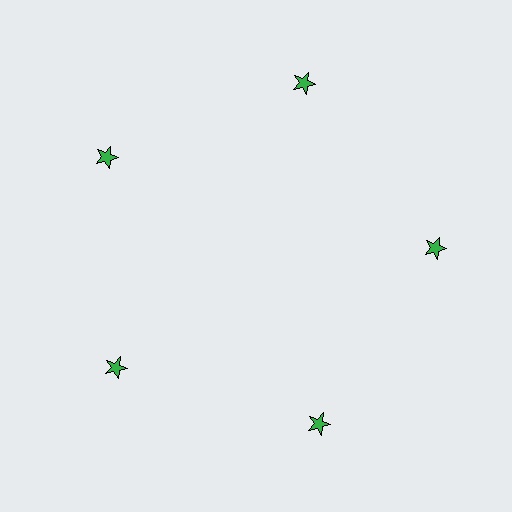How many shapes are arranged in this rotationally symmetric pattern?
There are 5 shapes, arranged in 5 groups of 1.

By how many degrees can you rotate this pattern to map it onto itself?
The pattern maps onto itself every 72 degrees of rotation.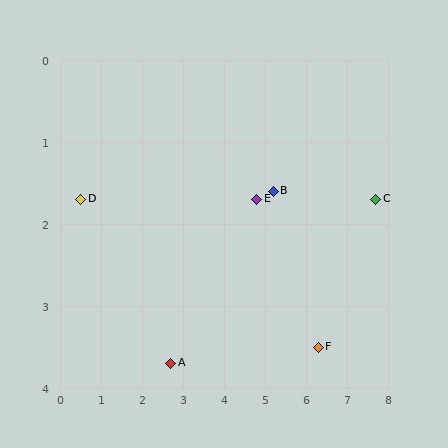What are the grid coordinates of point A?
Point A is at approximately (2.7, 3.7).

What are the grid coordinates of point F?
Point F is at approximately (6.3, 3.5).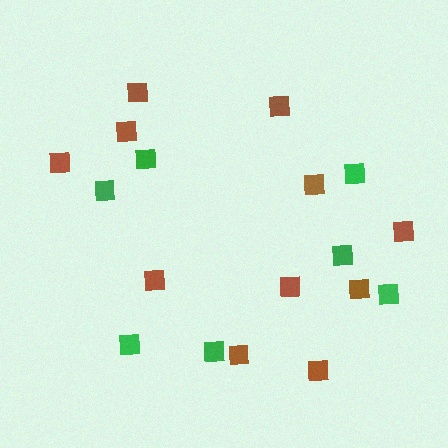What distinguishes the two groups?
There are 2 groups: one group of brown squares (11) and one group of green squares (7).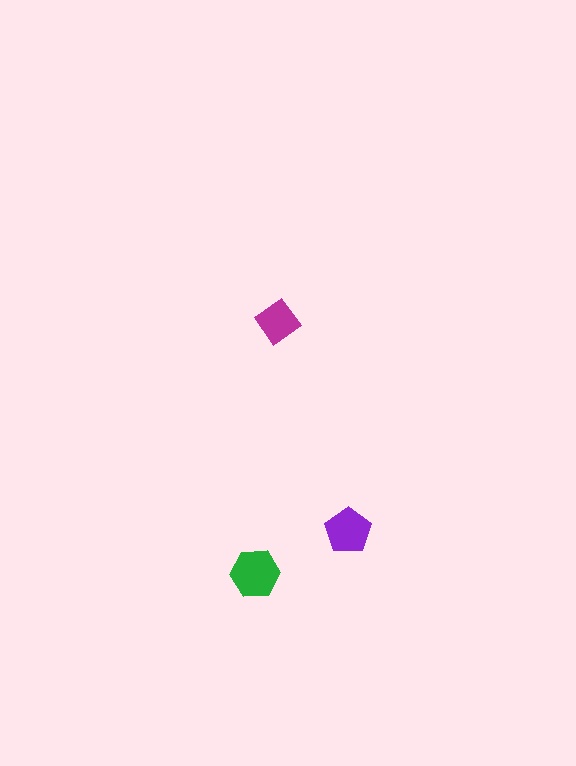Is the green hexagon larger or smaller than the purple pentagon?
Larger.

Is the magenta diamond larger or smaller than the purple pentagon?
Smaller.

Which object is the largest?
The green hexagon.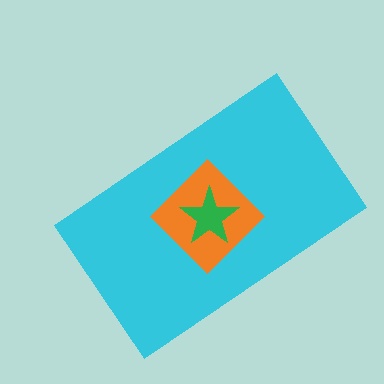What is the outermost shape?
The cyan rectangle.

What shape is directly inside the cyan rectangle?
The orange diamond.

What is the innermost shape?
The green star.